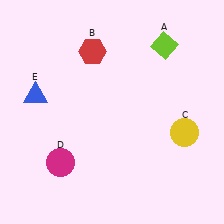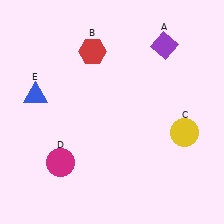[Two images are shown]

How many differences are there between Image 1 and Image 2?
There is 1 difference between the two images.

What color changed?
The diamond (A) changed from lime in Image 1 to purple in Image 2.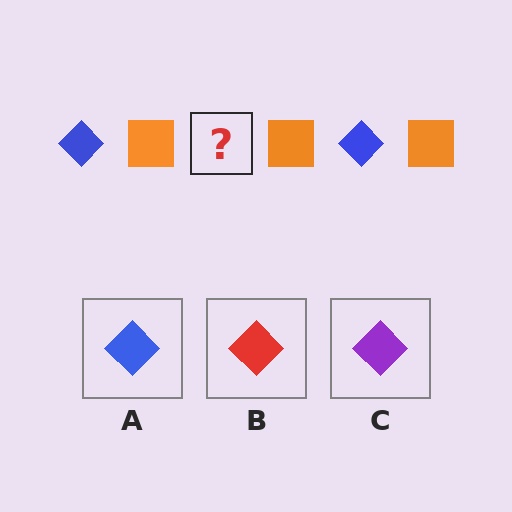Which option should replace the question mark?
Option A.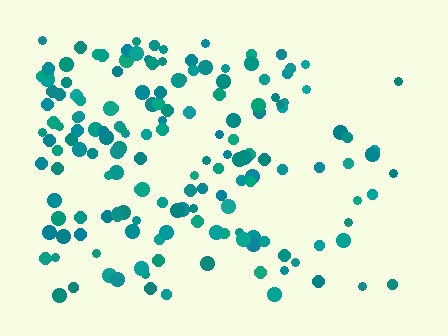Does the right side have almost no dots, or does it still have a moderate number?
Still a moderate number, just noticeably fewer than the left.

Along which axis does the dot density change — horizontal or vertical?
Horizontal.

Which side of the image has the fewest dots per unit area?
The right.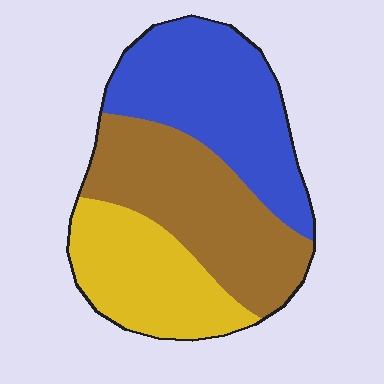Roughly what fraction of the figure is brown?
Brown covers about 35% of the figure.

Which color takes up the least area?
Yellow, at roughly 25%.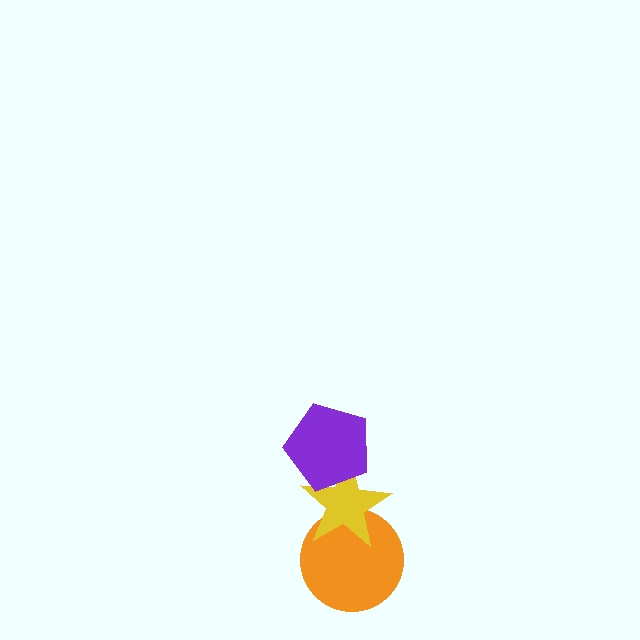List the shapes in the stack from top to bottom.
From top to bottom: the purple pentagon, the yellow star, the orange circle.